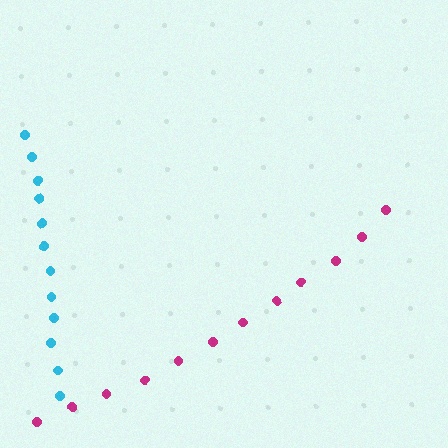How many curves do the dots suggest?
There are 2 distinct paths.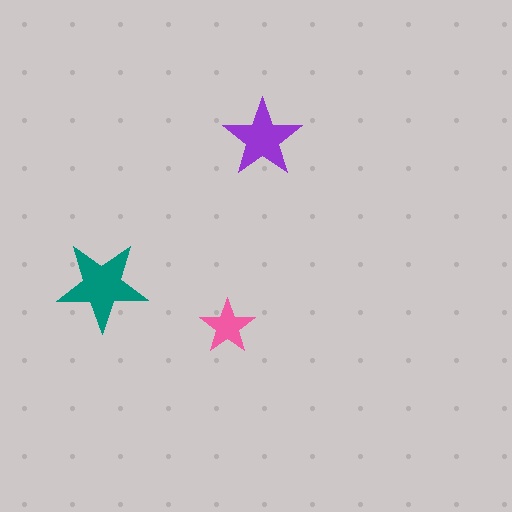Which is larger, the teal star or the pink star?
The teal one.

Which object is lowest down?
The pink star is bottommost.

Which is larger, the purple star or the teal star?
The teal one.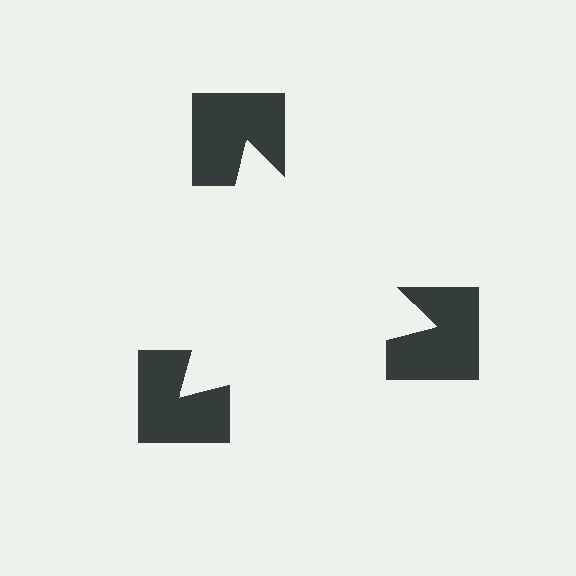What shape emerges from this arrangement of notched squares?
An illusory triangle — its edges are inferred from the aligned wedge cuts in the notched squares, not physically drawn.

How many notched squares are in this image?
There are 3 — one at each vertex of the illusory triangle.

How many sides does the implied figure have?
3 sides.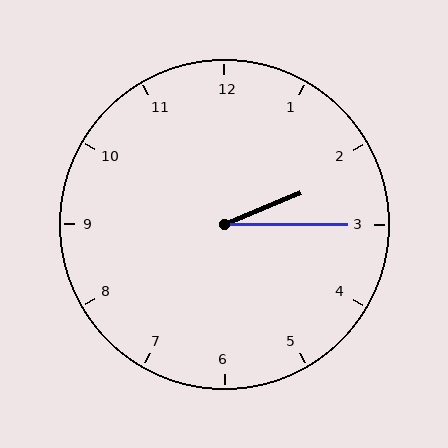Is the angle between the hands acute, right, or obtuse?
It is acute.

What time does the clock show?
2:15.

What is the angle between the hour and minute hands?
Approximately 22 degrees.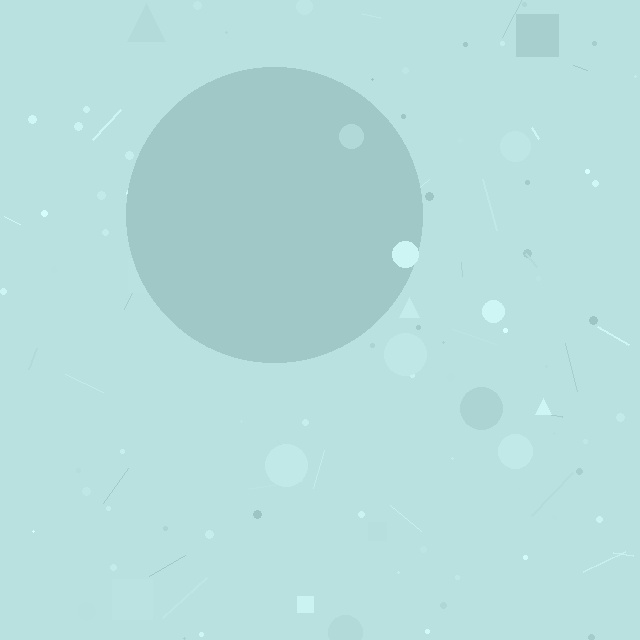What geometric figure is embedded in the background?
A circle is embedded in the background.